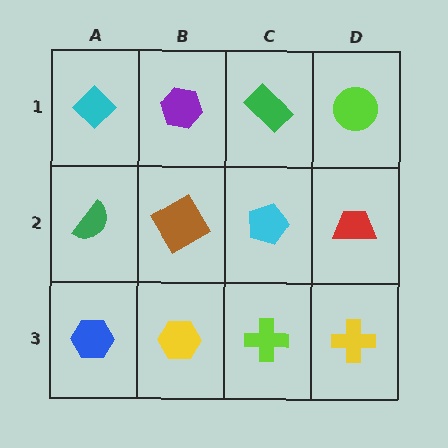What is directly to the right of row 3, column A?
A yellow hexagon.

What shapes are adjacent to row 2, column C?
A green rectangle (row 1, column C), a lime cross (row 3, column C), a brown diamond (row 2, column B), a red trapezoid (row 2, column D).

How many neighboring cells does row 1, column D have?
2.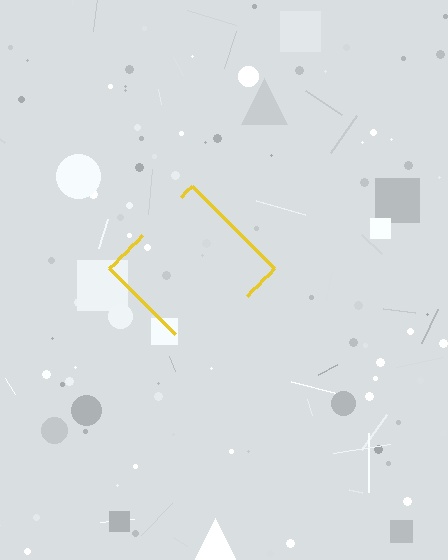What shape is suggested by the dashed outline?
The dashed outline suggests a diamond.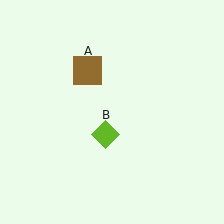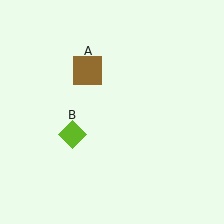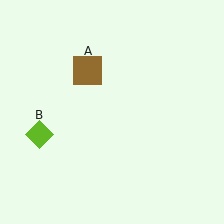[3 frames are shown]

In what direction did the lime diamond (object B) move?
The lime diamond (object B) moved left.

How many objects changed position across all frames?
1 object changed position: lime diamond (object B).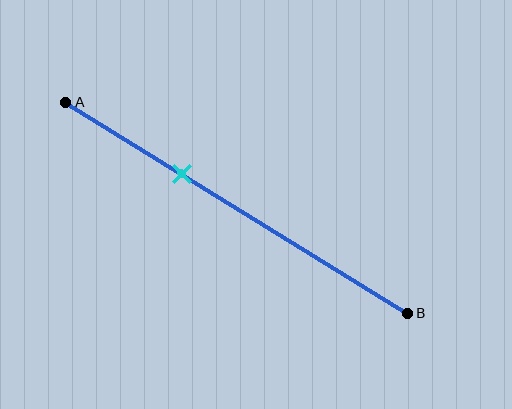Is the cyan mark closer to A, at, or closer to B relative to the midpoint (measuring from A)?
The cyan mark is closer to point A than the midpoint of segment AB.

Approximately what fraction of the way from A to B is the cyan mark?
The cyan mark is approximately 35% of the way from A to B.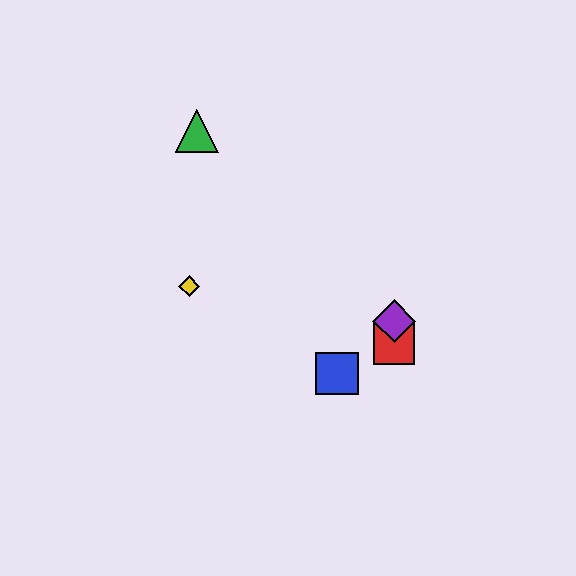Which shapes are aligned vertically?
The red square, the purple diamond are aligned vertically.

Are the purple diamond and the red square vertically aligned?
Yes, both are at x≈394.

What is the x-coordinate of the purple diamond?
The purple diamond is at x≈394.